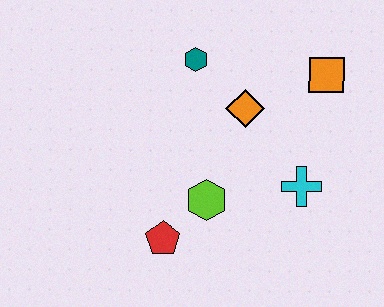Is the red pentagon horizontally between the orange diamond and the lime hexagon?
No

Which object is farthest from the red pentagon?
The orange square is farthest from the red pentagon.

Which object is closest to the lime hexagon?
The red pentagon is closest to the lime hexagon.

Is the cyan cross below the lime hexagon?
No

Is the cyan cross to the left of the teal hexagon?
No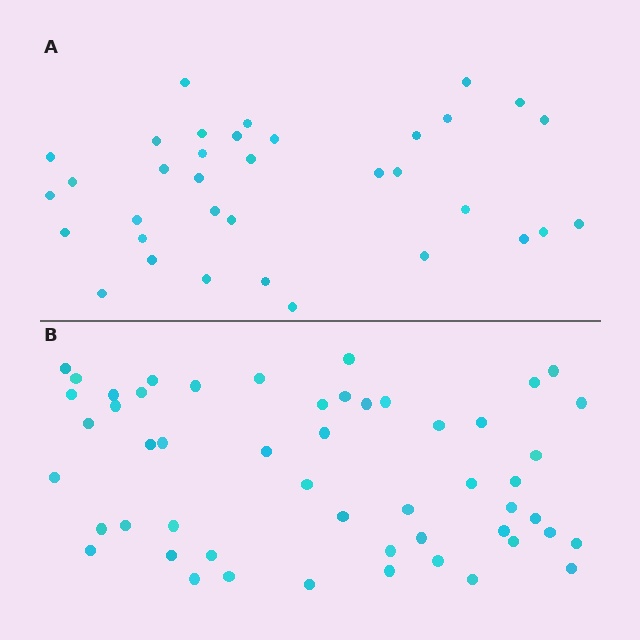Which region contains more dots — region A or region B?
Region B (the bottom region) has more dots.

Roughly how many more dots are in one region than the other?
Region B has approximately 15 more dots than region A.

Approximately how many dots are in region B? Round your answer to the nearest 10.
About 50 dots. (The exact count is 52, which rounds to 50.)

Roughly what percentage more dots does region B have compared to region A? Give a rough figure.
About 50% more.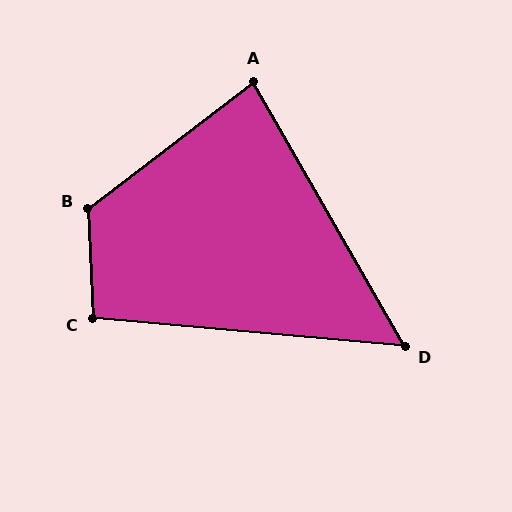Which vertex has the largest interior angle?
B, at approximately 125 degrees.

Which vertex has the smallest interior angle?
D, at approximately 55 degrees.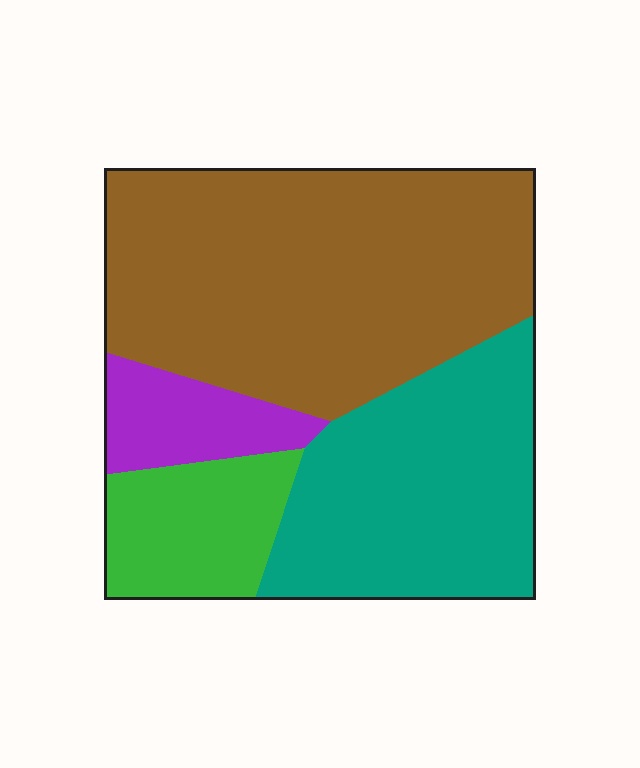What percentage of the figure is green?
Green covers about 15% of the figure.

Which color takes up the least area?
Purple, at roughly 10%.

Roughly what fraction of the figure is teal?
Teal covers 30% of the figure.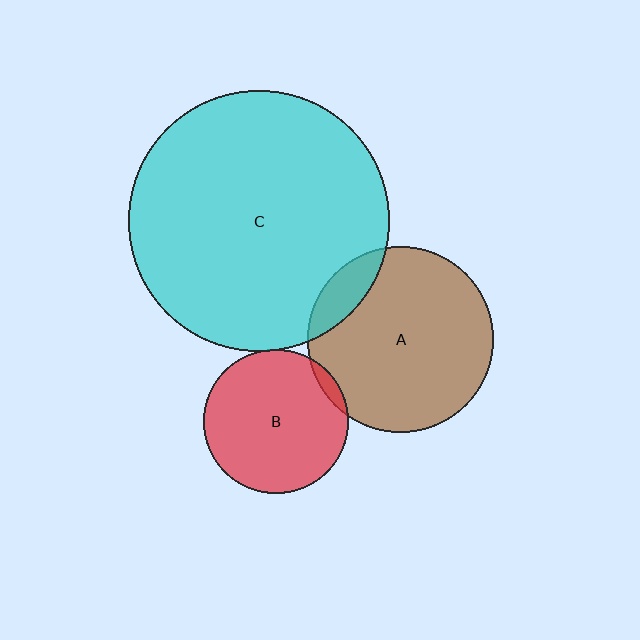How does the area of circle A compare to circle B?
Approximately 1.7 times.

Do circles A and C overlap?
Yes.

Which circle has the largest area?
Circle C (cyan).